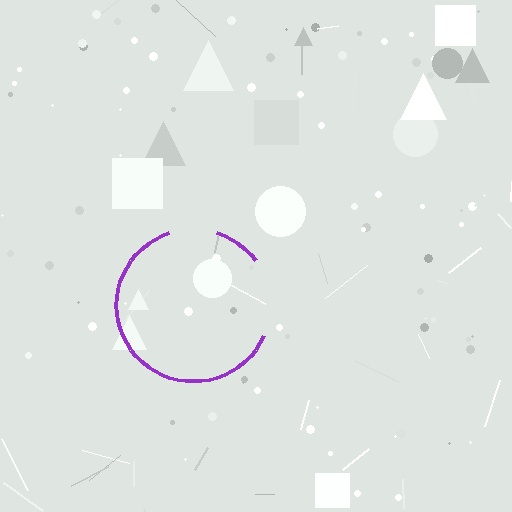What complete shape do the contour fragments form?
The contour fragments form a circle.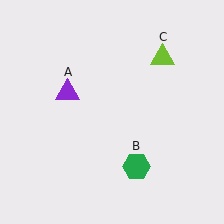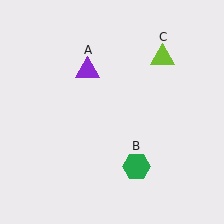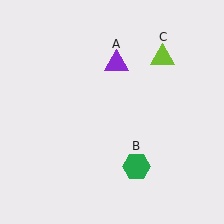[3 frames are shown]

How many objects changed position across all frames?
1 object changed position: purple triangle (object A).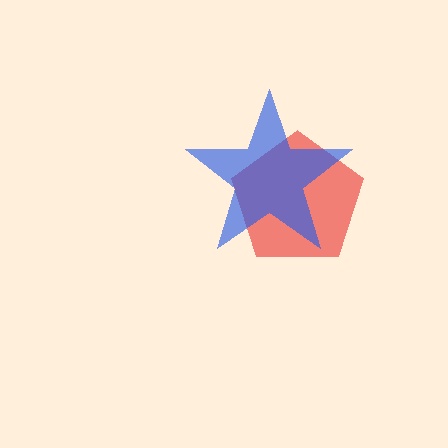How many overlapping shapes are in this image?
There are 2 overlapping shapes in the image.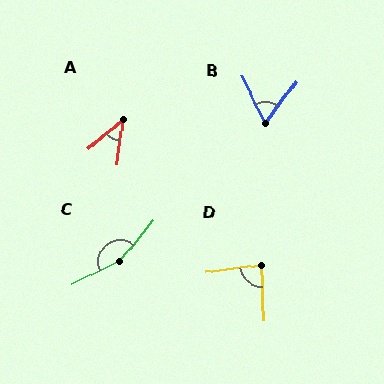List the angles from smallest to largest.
A (41°), B (63°), D (85°), C (156°).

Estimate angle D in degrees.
Approximately 85 degrees.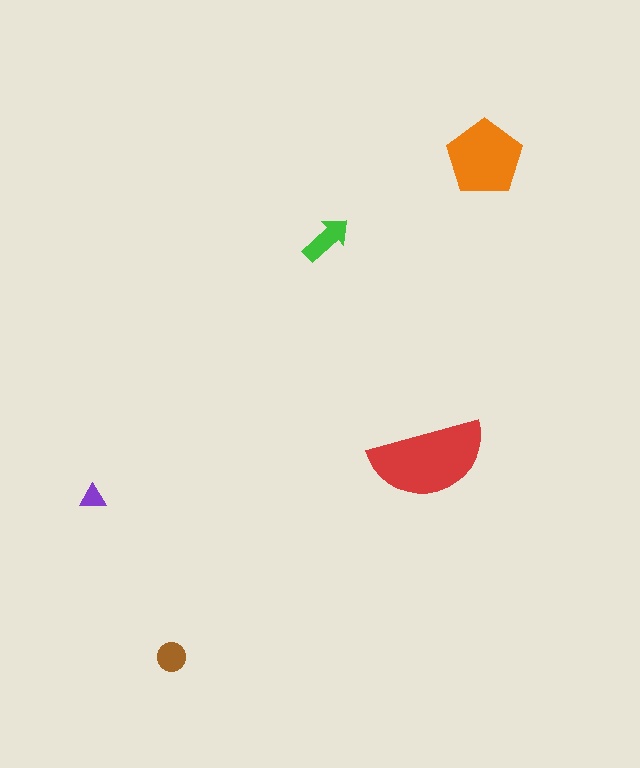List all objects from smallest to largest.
The purple triangle, the brown circle, the green arrow, the orange pentagon, the red semicircle.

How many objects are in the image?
There are 5 objects in the image.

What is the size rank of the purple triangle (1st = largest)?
5th.